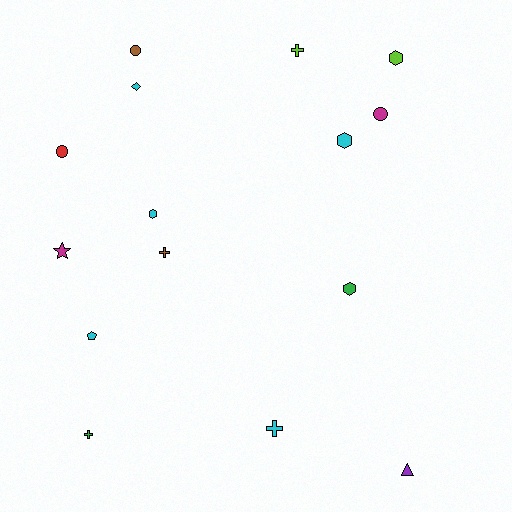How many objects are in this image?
There are 15 objects.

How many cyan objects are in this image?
There are 5 cyan objects.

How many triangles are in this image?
There is 1 triangle.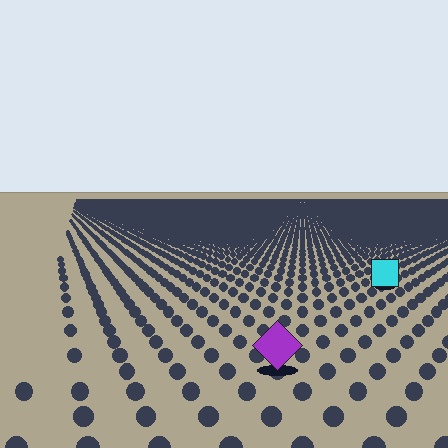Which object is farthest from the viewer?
The cyan square is farthest from the viewer. It appears smaller and the ground texture around it is denser.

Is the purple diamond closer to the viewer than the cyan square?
Yes. The purple diamond is closer — you can tell from the texture gradient: the ground texture is coarser near it.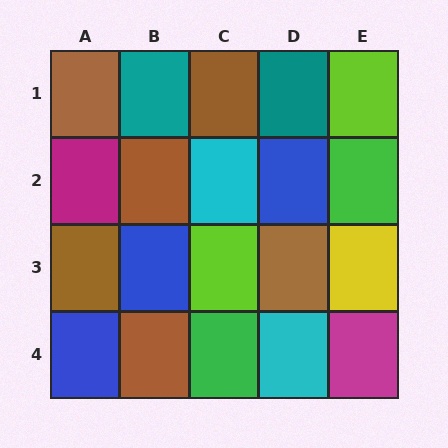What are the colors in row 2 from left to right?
Magenta, brown, cyan, blue, green.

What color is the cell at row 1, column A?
Brown.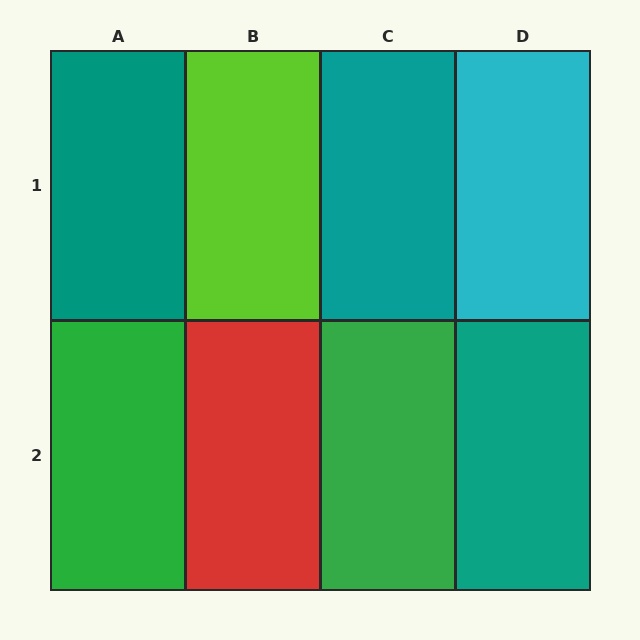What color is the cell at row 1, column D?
Cyan.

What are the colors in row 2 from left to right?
Green, red, green, teal.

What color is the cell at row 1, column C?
Teal.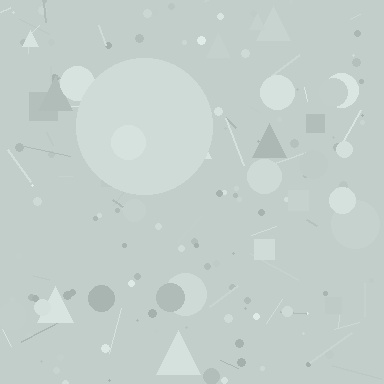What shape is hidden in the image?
A circle is hidden in the image.